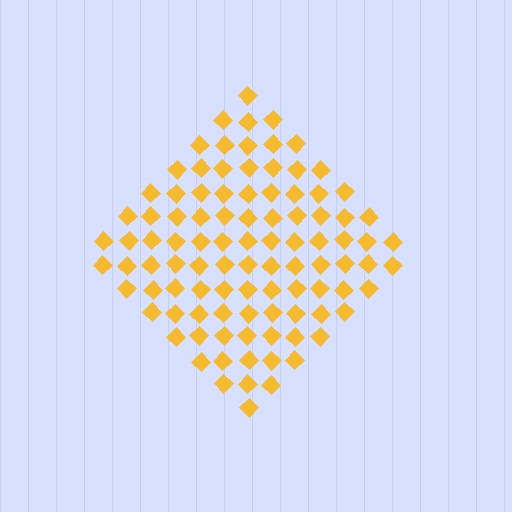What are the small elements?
The small elements are diamonds.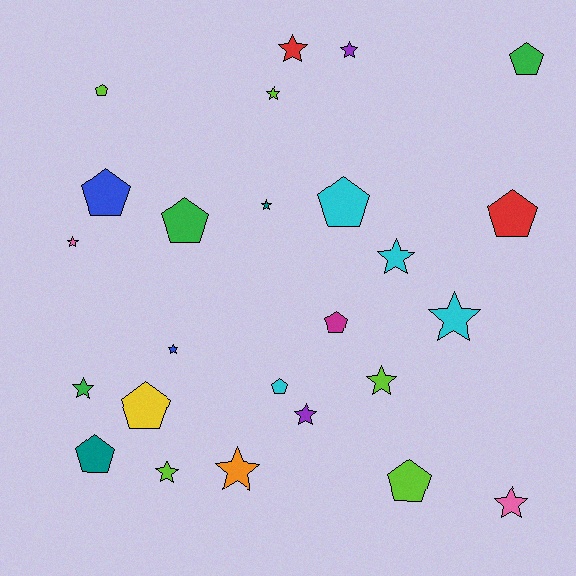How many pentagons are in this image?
There are 11 pentagons.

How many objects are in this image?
There are 25 objects.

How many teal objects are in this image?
There are 2 teal objects.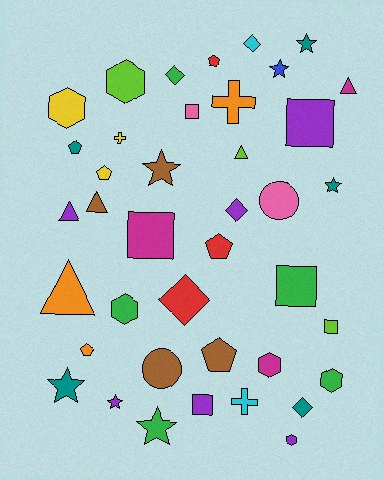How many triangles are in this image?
There are 5 triangles.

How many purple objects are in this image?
There are 6 purple objects.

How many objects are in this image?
There are 40 objects.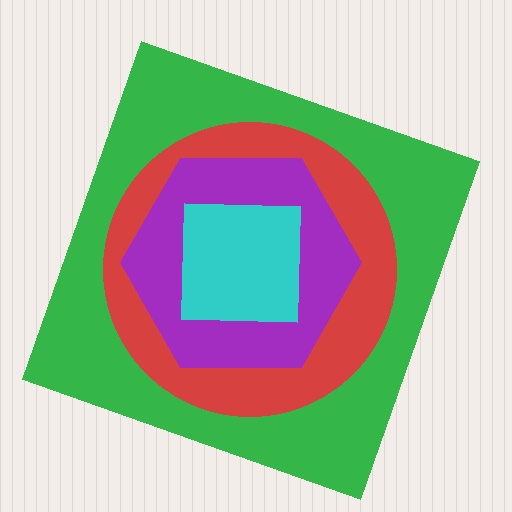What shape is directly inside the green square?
The red circle.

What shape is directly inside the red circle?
The purple hexagon.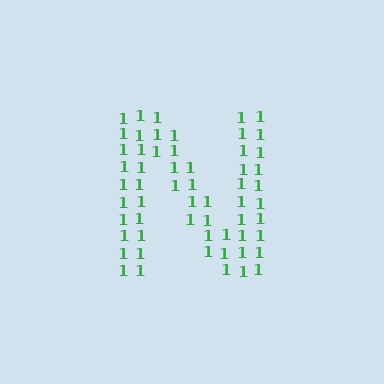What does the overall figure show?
The overall figure shows the letter N.